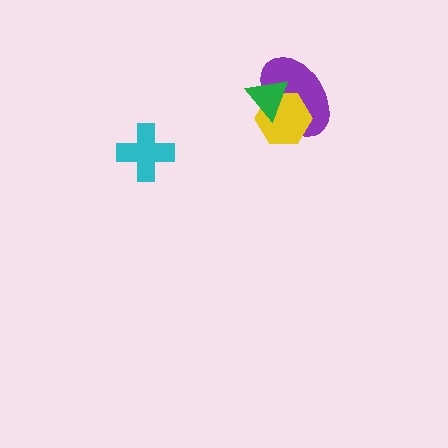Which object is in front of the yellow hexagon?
The green triangle is in front of the yellow hexagon.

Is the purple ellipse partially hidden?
Yes, it is partially covered by another shape.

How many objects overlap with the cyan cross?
0 objects overlap with the cyan cross.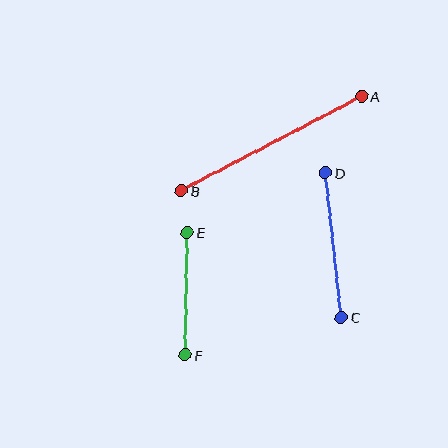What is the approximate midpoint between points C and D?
The midpoint is at approximately (333, 245) pixels.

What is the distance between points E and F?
The distance is approximately 122 pixels.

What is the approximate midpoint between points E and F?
The midpoint is at approximately (186, 294) pixels.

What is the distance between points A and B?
The distance is approximately 203 pixels.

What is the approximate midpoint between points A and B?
The midpoint is at approximately (272, 144) pixels.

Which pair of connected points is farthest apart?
Points A and B are farthest apart.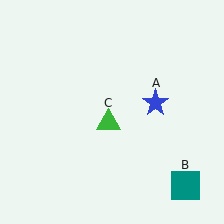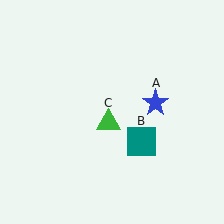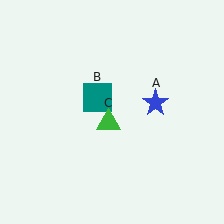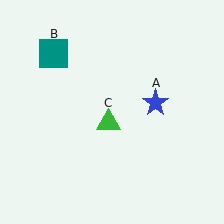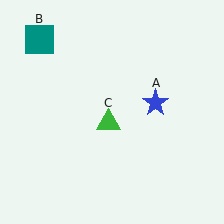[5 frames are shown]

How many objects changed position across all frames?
1 object changed position: teal square (object B).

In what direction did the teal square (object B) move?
The teal square (object B) moved up and to the left.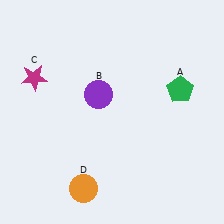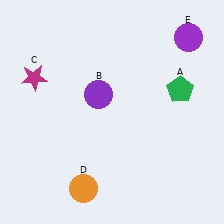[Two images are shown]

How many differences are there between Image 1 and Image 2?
There is 1 difference between the two images.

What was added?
A purple circle (E) was added in Image 2.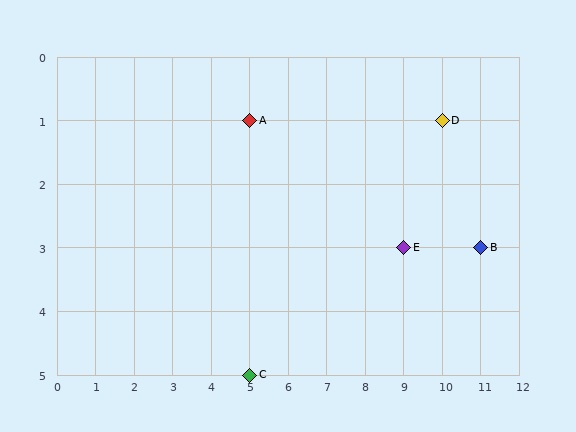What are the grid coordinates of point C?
Point C is at grid coordinates (5, 5).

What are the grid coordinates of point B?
Point B is at grid coordinates (11, 3).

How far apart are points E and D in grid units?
Points E and D are 1 column and 2 rows apart (about 2.2 grid units diagonally).